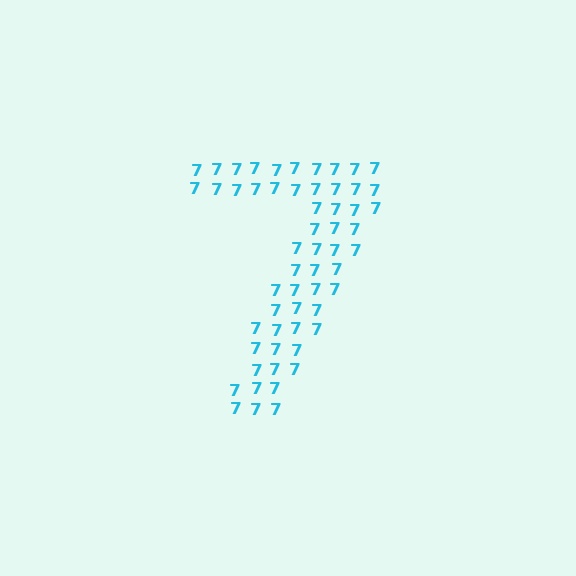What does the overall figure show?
The overall figure shows the digit 7.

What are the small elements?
The small elements are digit 7's.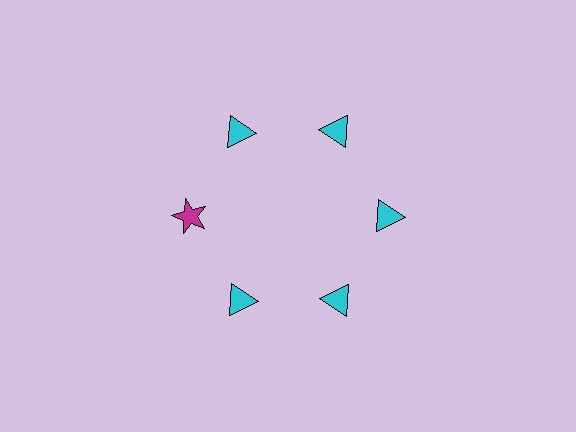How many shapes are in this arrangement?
There are 6 shapes arranged in a ring pattern.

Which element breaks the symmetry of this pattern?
The magenta star at roughly the 9 o'clock position breaks the symmetry. All other shapes are cyan triangles.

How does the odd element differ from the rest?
It differs in both color (magenta instead of cyan) and shape (star instead of triangle).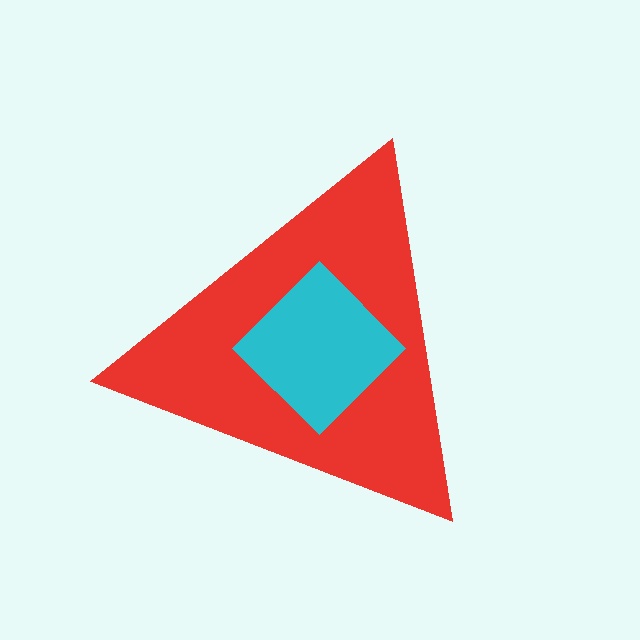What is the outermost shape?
The red triangle.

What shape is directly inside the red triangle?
The cyan diamond.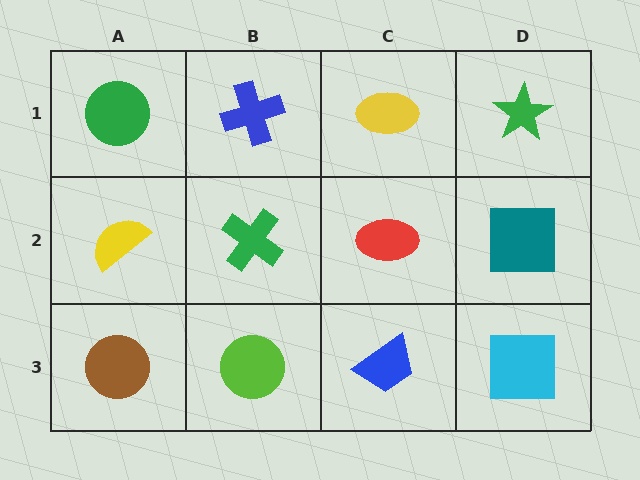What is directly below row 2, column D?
A cyan square.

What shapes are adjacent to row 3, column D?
A teal square (row 2, column D), a blue trapezoid (row 3, column C).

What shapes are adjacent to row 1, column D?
A teal square (row 2, column D), a yellow ellipse (row 1, column C).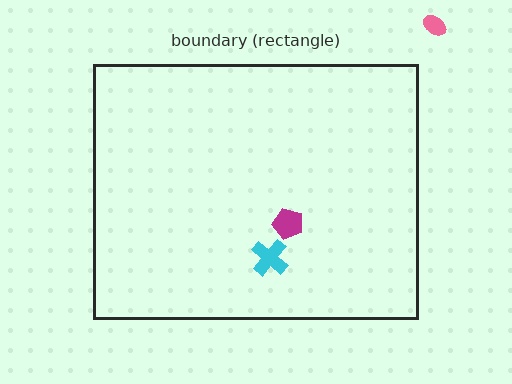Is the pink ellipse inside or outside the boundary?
Outside.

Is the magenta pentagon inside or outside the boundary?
Inside.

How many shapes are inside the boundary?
2 inside, 1 outside.